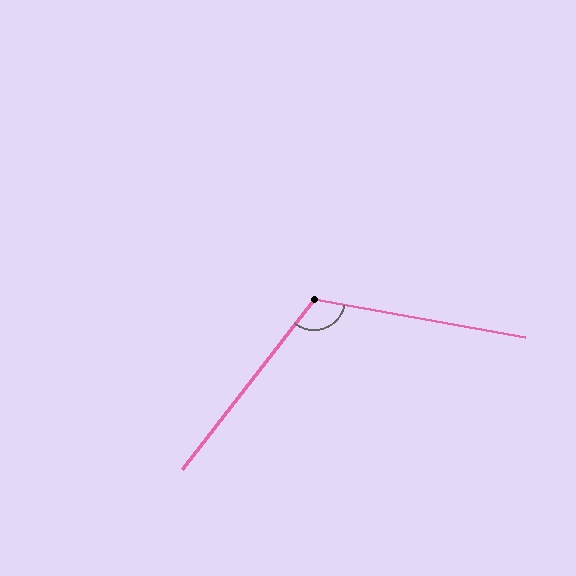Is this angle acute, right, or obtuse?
It is obtuse.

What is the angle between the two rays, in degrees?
Approximately 118 degrees.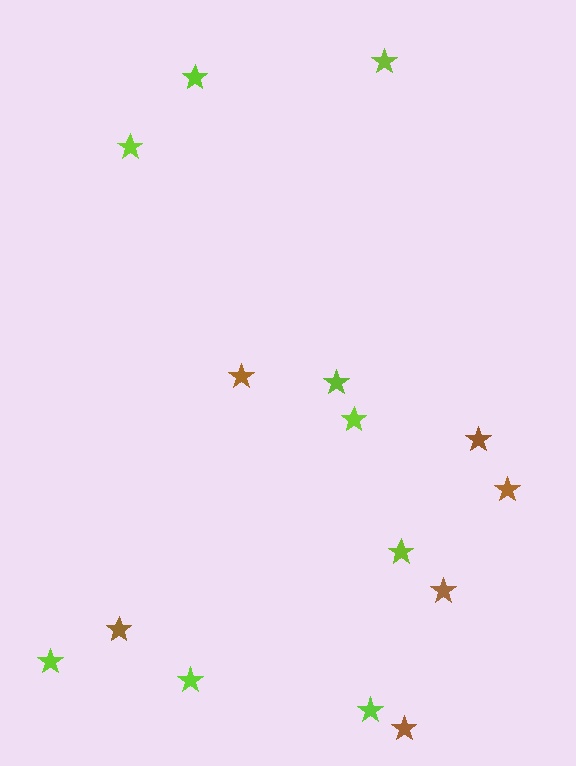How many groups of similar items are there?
There are 2 groups: one group of brown stars (6) and one group of lime stars (9).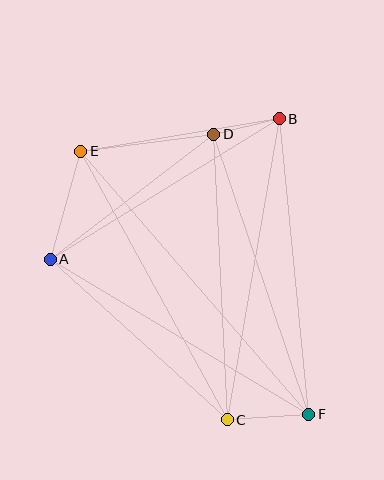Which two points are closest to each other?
Points B and D are closest to each other.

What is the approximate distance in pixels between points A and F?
The distance between A and F is approximately 302 pixels.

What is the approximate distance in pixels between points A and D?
The distance between A and D is approximately 206 pixels.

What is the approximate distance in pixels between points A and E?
The distance between A and E is approximately 112 pixels.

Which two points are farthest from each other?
Points E and F are farthest from each other.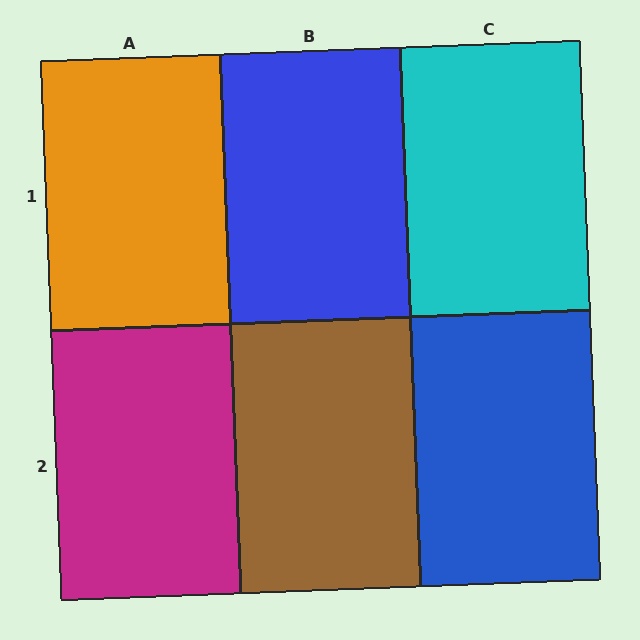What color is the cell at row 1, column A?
Orange.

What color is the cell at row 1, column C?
Cyan.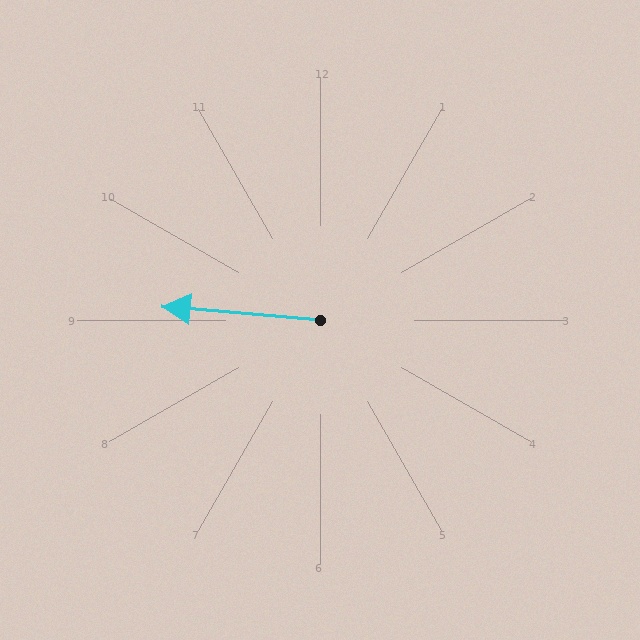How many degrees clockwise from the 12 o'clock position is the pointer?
Approximately 275 degrees.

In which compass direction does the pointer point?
West.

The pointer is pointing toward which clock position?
Roughly 9 o'clock.